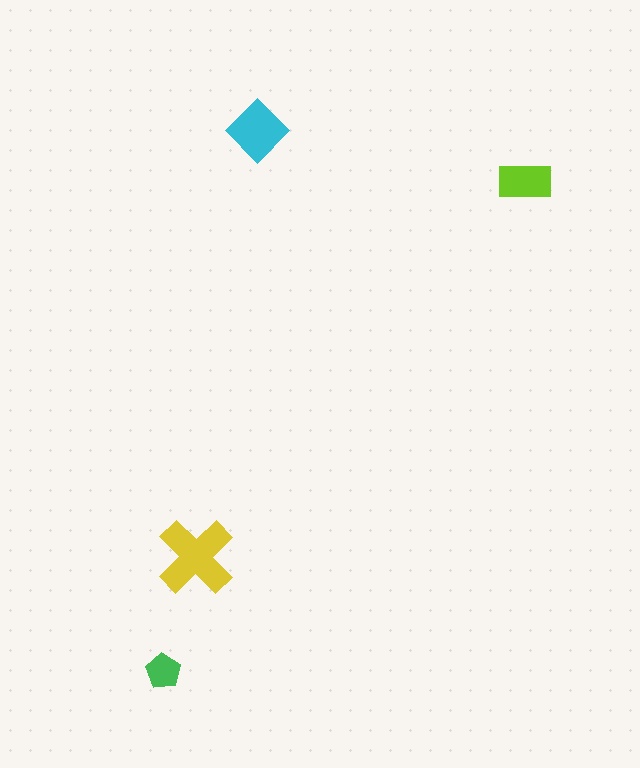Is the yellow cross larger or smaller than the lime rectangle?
Larger.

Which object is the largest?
The yellow cross.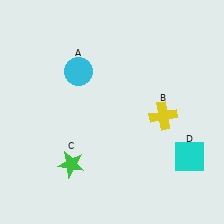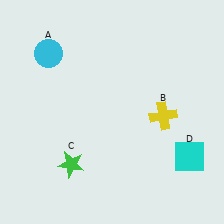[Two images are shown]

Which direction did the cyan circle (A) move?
The cyan circle (A) moved left.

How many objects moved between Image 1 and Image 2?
1 object moved between the two images.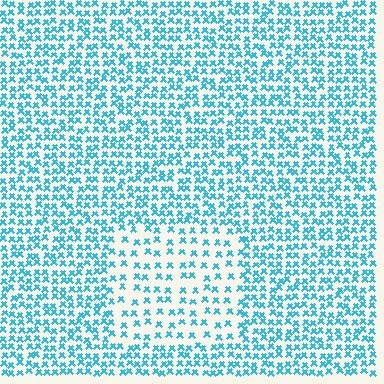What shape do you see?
I see a rectangle.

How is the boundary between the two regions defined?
The boundary is defined by a change in element density (approximately 2.0x ratio). All elements are the same color, size, and shape.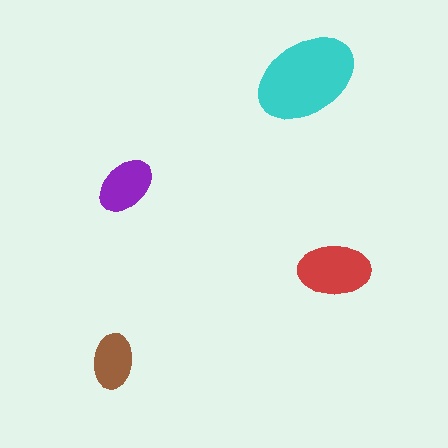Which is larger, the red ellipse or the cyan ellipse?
The cyan one.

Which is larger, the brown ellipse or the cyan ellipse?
The cyan one.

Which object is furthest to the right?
The red ellipse is rightmost.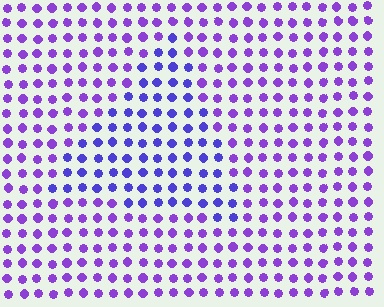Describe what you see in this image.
The image is filled with small purple elements in a uniform arrangement. A triangle-shaped region is visible where the elements are tinted to a slightly different hue, forming a subtle color boundary.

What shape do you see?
I see a triangle.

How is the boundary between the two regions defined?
The boundary is defined purely by a slight shift in hue (about 26 degrees). Spacing, size, and orientation are identical on both sides.